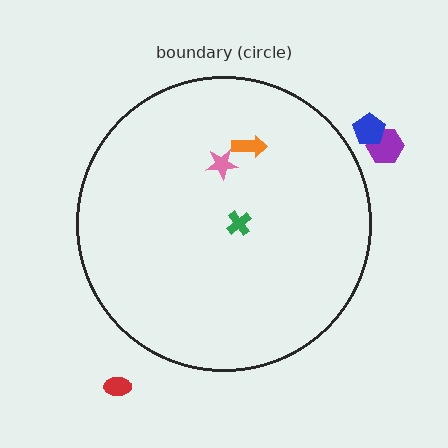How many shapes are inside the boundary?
3 inside, 3 outside.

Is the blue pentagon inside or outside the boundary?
Outside.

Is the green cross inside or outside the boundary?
Inside.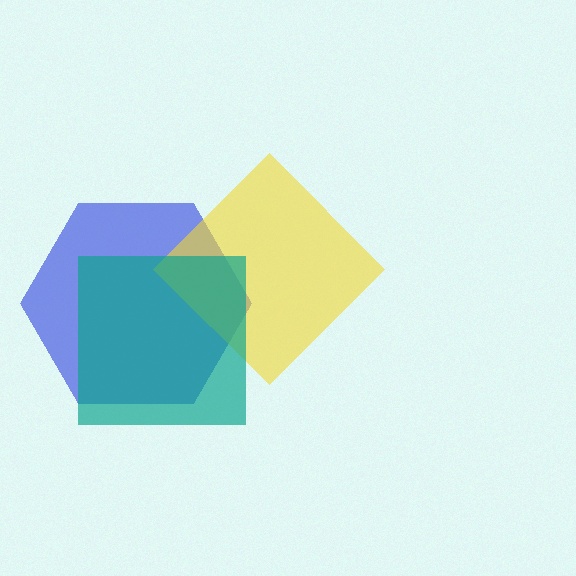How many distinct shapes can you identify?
There are 3 distinct shapes: a blue hexagon, a yellow diamond, a teal square.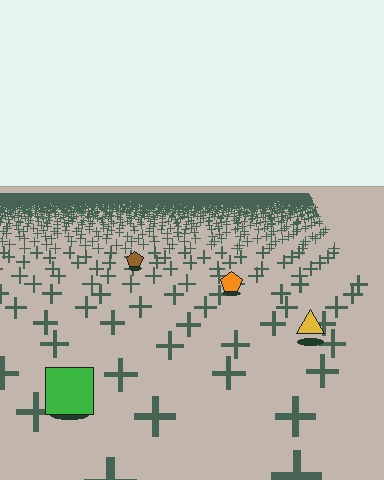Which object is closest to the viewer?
The green square is closest. The texture marks near it are larger and more spread out.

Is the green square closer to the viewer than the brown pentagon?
Yes. The green square is closer — you can tell from the texture gradient: the ground texture is coarser near it.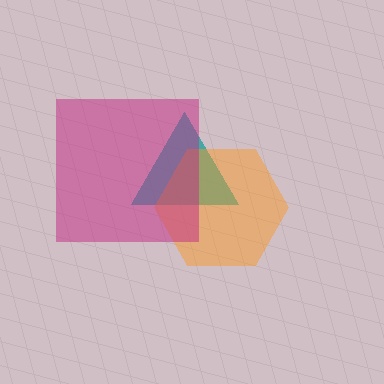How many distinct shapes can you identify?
There are 3 distinct shapes: a teal triangle, an orange hexagon, a magenta square.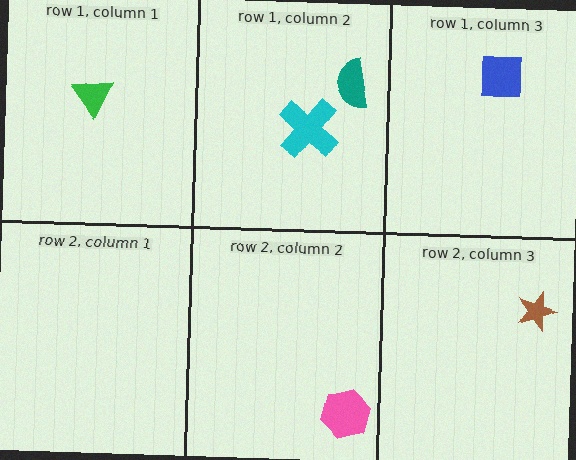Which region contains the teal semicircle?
The row 1, column 2 region.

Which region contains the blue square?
The row 1, column 3 region.